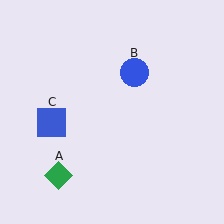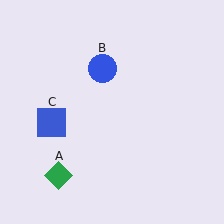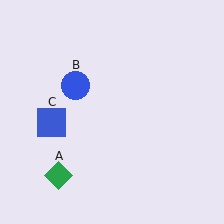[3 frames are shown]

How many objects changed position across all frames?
1 object changed position: blue circle (object B).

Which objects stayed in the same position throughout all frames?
Green diamond (object A) and blue square (object C) remained stationary.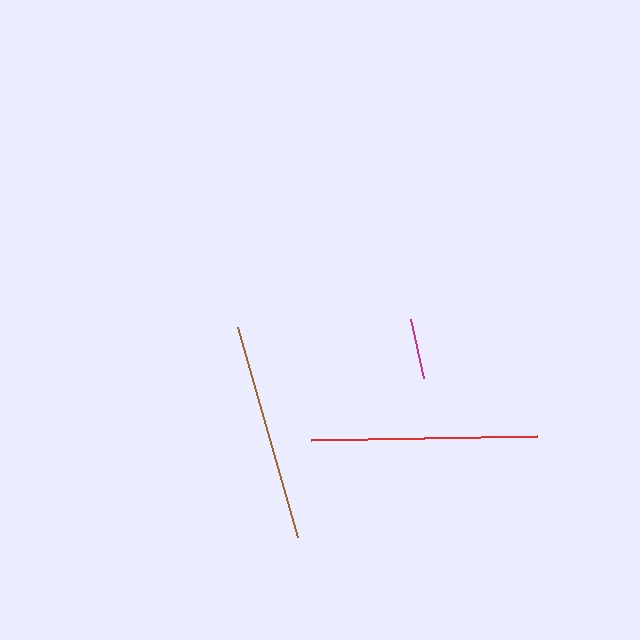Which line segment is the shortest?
The magenta line is the shortest at approximately 61 pixels.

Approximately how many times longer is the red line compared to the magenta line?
The red line is approximately 3.7 times the length of the magenta line.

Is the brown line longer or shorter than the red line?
The red line is longer than the brown line.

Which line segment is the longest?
The red line is the longest at approximately 227 pixels.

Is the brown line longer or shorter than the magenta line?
The brown line is longer than the magenta line.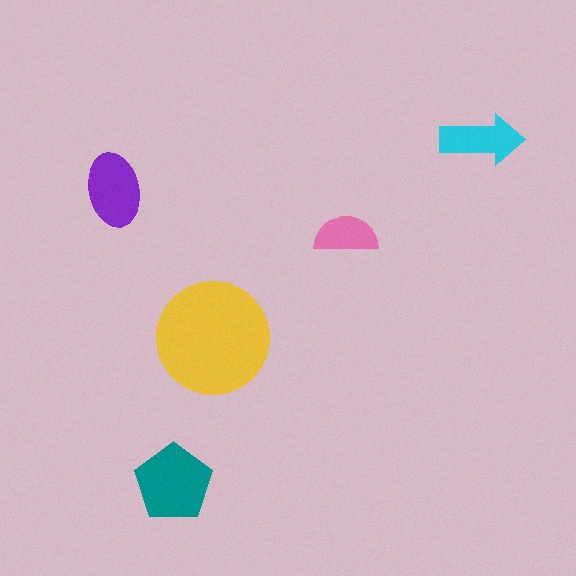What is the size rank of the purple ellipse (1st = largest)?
3rd.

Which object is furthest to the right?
The cyan arrow is rightmost.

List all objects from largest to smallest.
The yellow circle, the teal pentagon, the purple ellipse, the cyan arrow, the pink semicircle.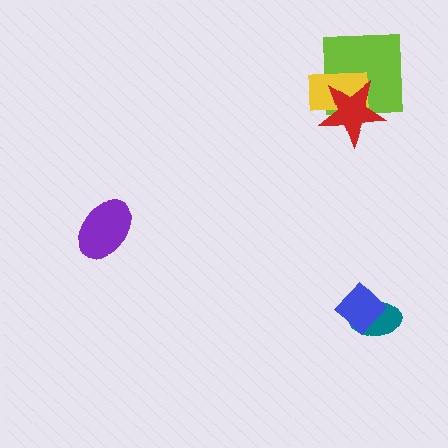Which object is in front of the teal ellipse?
The blue diamond is in front of the teal ellipse.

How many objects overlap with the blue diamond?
1 object overlaps with the blue diamond.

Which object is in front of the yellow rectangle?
The red star is in front of the yellow rectangle.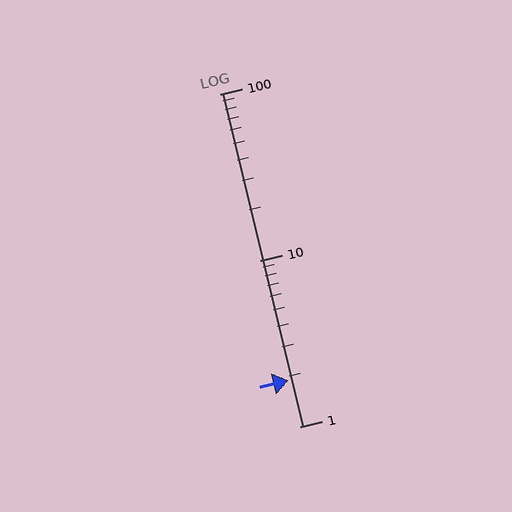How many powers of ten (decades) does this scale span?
The scale spans 2 decades, from 1 to 100.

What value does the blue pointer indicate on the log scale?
The pointer indicates approximately 1.9.